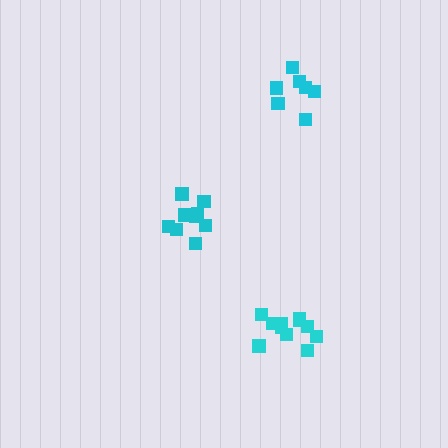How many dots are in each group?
Group 1: 9 dots, Group 2: 11 dots, Group 3: 7 dots (27 total).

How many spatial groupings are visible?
There are 3 spatial groupings.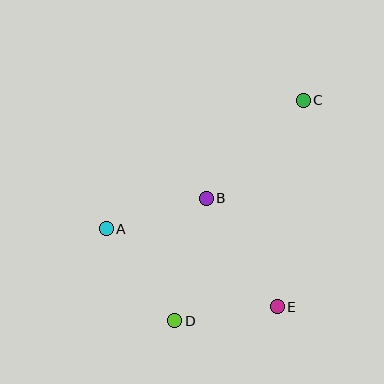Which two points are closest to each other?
Points D and E are closest to each other.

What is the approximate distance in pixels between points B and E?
The distance between B and E is approximately 130 pixels.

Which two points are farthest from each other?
Points C and D are farthest from each other.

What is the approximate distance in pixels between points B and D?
The distance between B and D is approximately 127 pixels.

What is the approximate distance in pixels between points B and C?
The distance between B and C is approximately 137 pixels.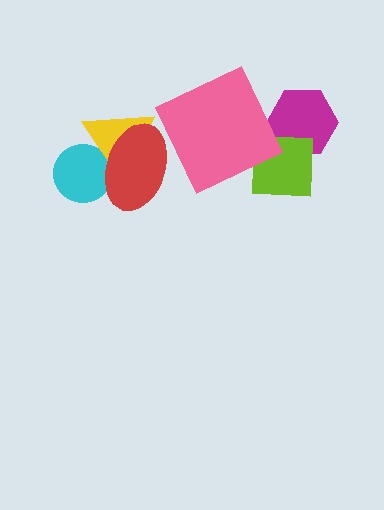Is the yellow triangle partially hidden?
Yes, it is partially covered by another shape.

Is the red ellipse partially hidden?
No, no other shape covers it.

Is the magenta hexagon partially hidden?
Yes, it is partially covered by another shape.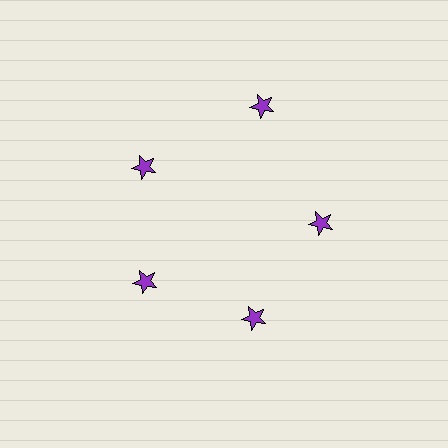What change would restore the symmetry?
The symmetry would be restored by moving it inward, back onto the ring so that all 5 stars sit at equal angles and equal distance from the center.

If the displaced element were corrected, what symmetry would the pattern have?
It would have 5-fold rotational symmetry — the pattern would map onto itself every 72 degrees.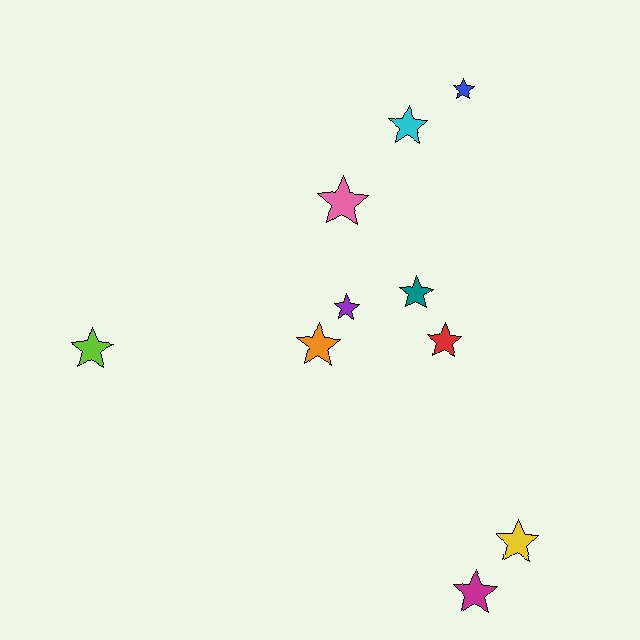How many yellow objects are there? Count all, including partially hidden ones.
There is 1 yellow object.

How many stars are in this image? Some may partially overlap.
There are 10 stars.